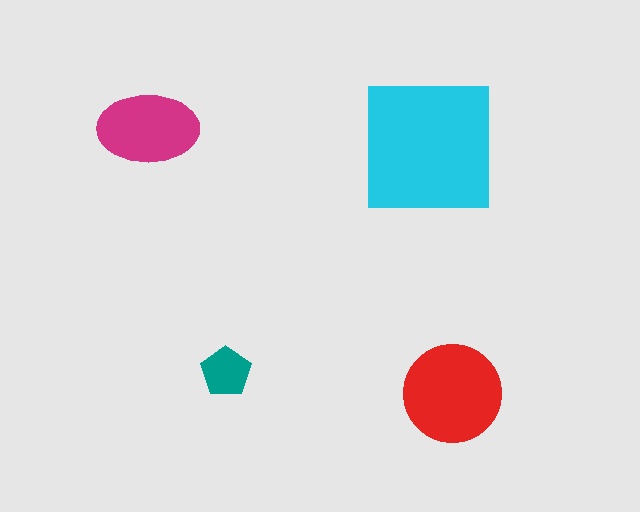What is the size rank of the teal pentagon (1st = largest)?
4th.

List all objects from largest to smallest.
The cyan square, the red circle, the magenta ellipse, the teal pentagon.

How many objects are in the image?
There are 4 objects in the image.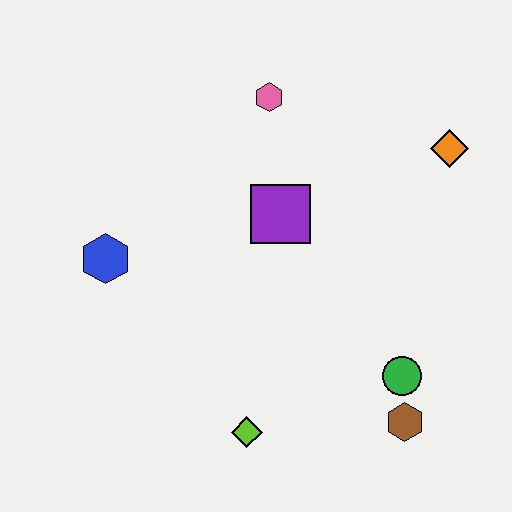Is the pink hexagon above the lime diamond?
Yes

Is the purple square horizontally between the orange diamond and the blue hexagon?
Yes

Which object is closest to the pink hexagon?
The purple square is closest to the pink hexagon.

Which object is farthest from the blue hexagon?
The orange diamond is farthest from the blue hexagon.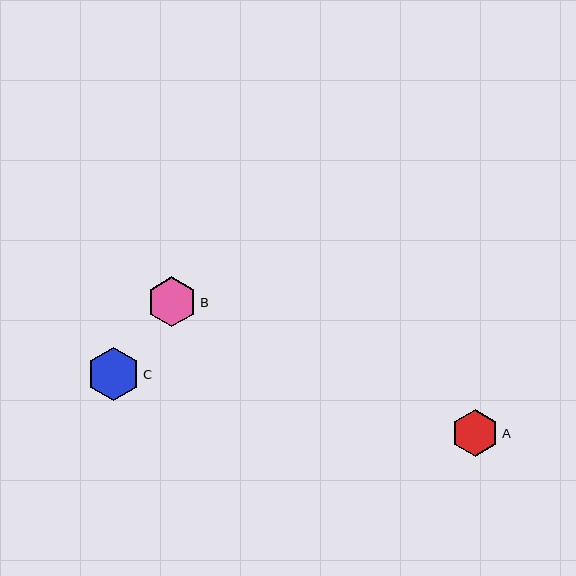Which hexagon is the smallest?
Hexagon A is the smallest with a size of approximately 47 pixels.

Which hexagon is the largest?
Hexagon C is the largest with a size of approximately 54 pixels.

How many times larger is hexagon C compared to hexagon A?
Hexagon C is approximately 1.1 times the size of hexagon A.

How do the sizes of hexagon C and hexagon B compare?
Hexagon C and hexagon B are approximately the same size.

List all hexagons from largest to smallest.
From largest to smallest: C, B, A.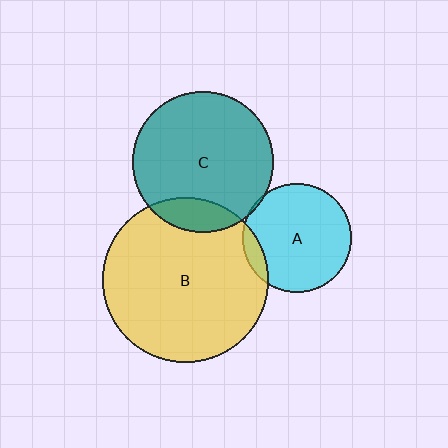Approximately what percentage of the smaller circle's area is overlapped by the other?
Approximately 10%.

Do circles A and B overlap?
Yes.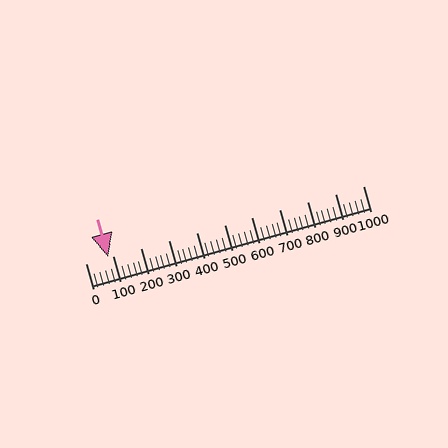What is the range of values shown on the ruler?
The ruler shows values from 0 to 1000.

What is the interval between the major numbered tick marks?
The major tick marks are spaced 100 units apart.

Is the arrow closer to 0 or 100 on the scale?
The arrow is closer to 100.